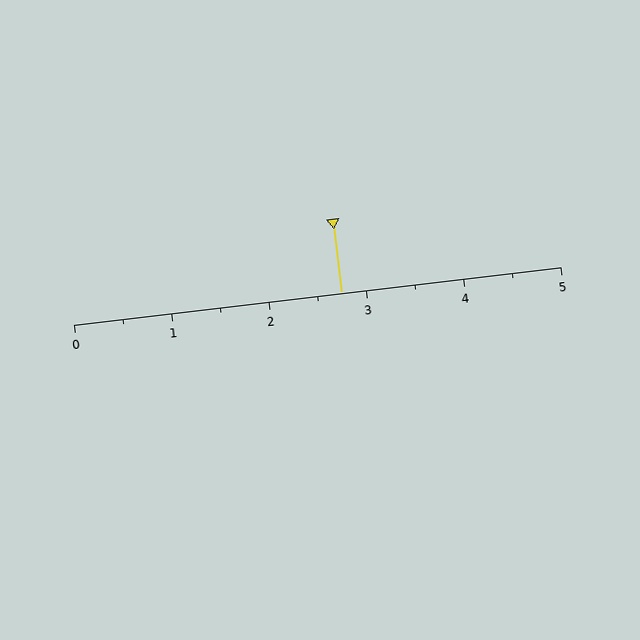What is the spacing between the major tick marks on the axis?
The major ticks are spaced 1 apart.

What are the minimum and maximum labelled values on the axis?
The axis runs from 0 to 5.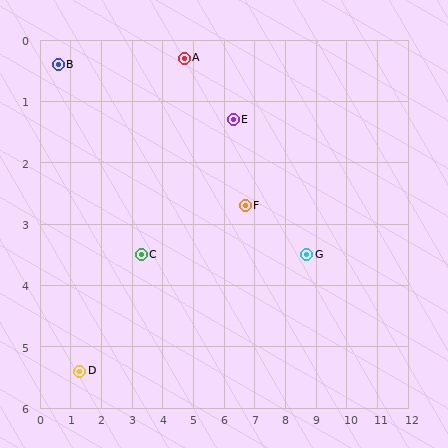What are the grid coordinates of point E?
Point E is at approximately (6.3, 1.3).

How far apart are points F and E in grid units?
Points F and E are about 1.5 grid units apart.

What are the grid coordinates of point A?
Point A is at approximately (4.7, 0.3).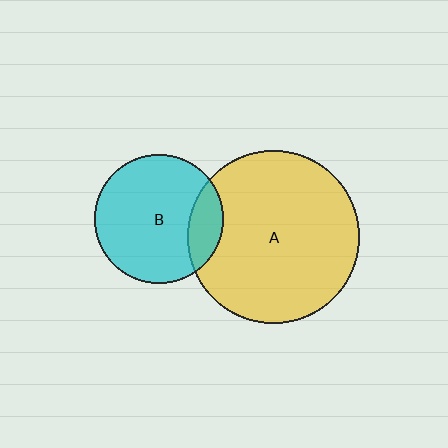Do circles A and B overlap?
Yes.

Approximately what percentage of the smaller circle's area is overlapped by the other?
Approximately 20%.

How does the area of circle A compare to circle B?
Approximately 1.8 times.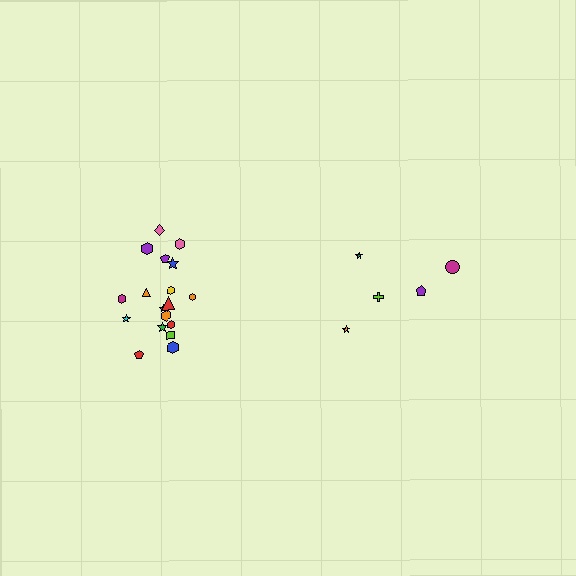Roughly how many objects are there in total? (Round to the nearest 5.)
Roughly 25 objects in total.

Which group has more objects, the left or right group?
The left group.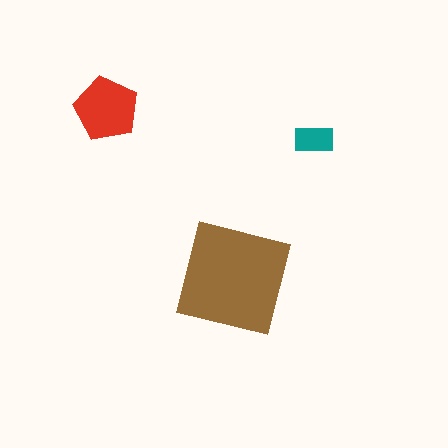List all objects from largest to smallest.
The brown square, the red pentagon, the teal rectangle.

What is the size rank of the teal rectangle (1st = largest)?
3rd.